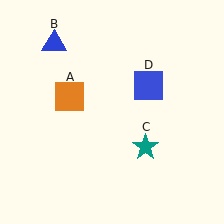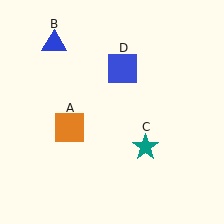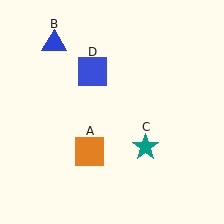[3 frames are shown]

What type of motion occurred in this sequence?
The orange square (object A), blue square (object D) rotated counterclockwise around the center of the scene.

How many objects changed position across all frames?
2 objects changed position: orange square (object A), blue square (object D).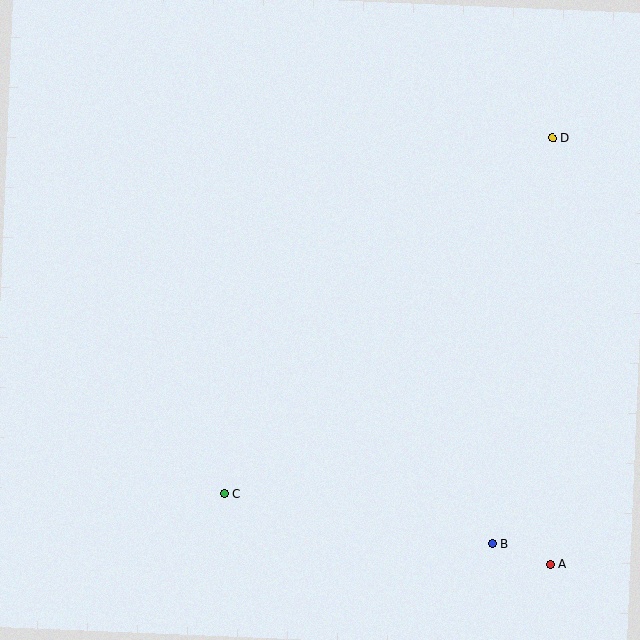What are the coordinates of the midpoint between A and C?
The midpoint between A and C is at (387, 529).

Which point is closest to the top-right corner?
Point D is closest to the top-right corner.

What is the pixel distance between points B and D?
The distance between B and D is 410 pixels.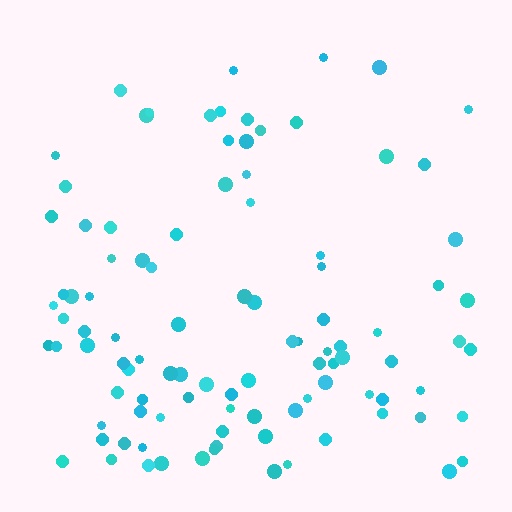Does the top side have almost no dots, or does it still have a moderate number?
Still a moderate number, just noticeably fewer than the bottom.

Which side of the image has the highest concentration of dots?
The bottom.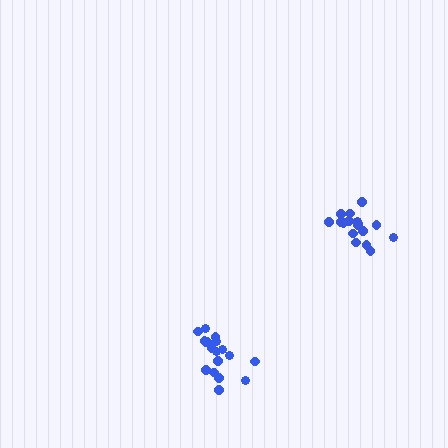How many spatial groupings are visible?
There are 2 spatial groupings.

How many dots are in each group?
Group 1: 17 dots, Group 2: 18 dots (35 total).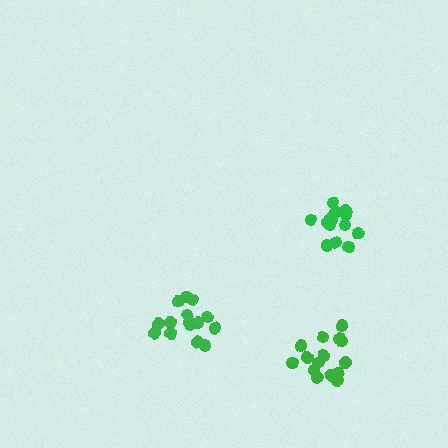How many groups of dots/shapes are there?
There are 3 groups.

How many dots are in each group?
Group 1: 15 dots, Group 2: 15 dots, Group 3: 15 dots (45 total).